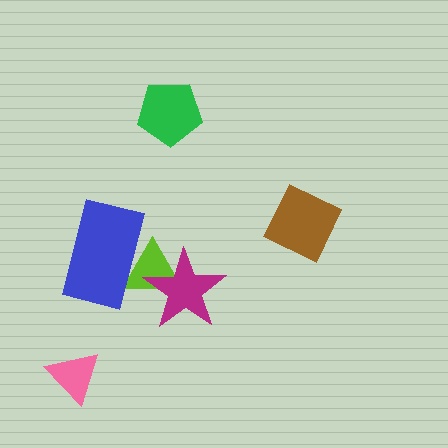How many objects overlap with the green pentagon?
0 objects overlap with the green pentagon.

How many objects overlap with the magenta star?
1 object overlaps with the magenta star.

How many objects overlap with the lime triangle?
2 objects overlap with the lime triangle.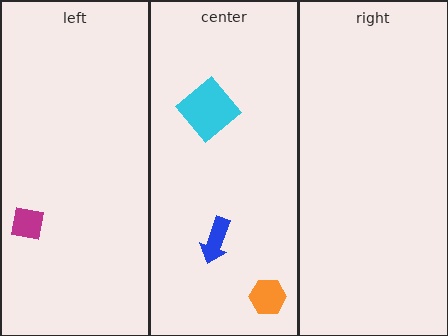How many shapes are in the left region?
1.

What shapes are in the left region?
The magenta square.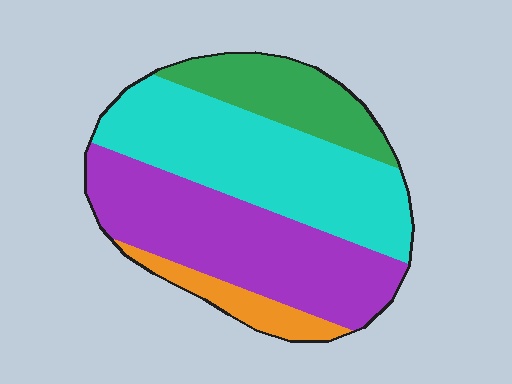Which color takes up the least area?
Orange, at roughly 10%.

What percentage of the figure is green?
Green takes up less than a sixth of the figure.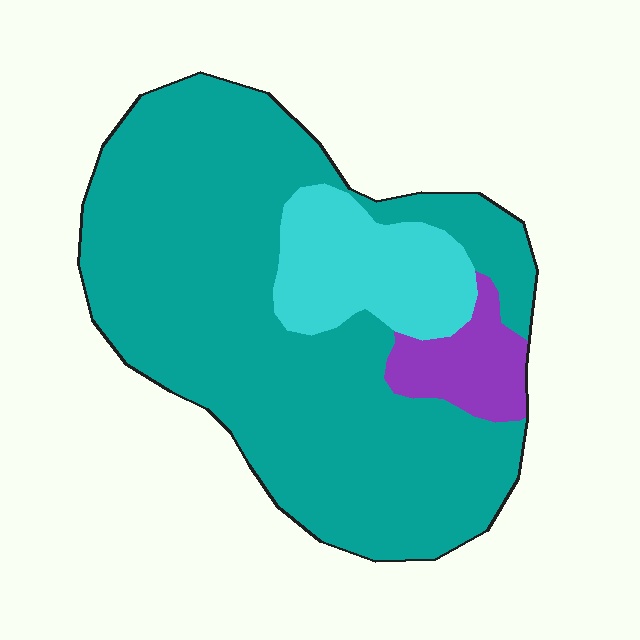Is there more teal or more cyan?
Teal.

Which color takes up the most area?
Teal, at roughly 75%.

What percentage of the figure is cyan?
Cyan takes up about one sixth (1/6) of the figure.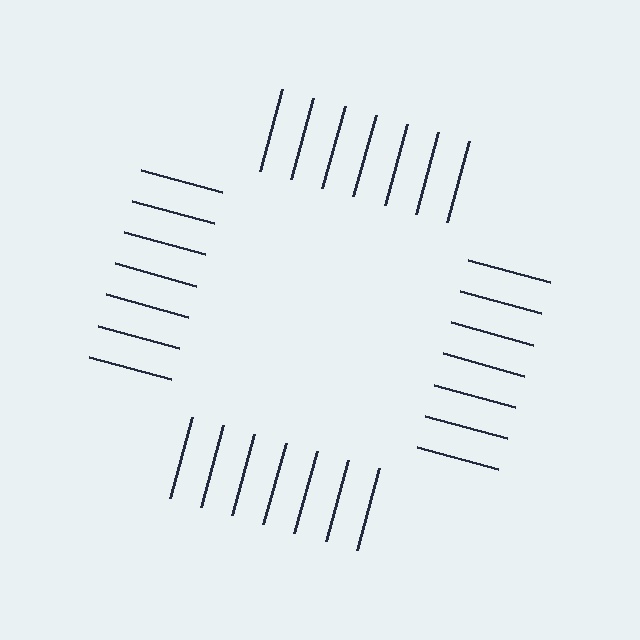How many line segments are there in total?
28 — 7 along each of the 4 edges.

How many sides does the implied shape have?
4 sides — the line-ends trace a square.